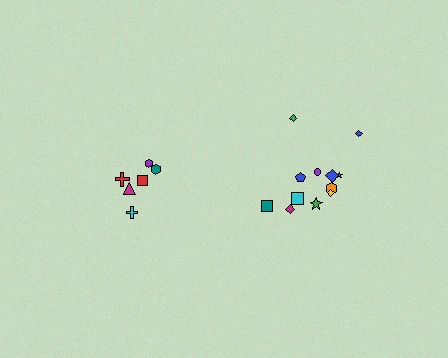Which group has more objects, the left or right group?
The right group.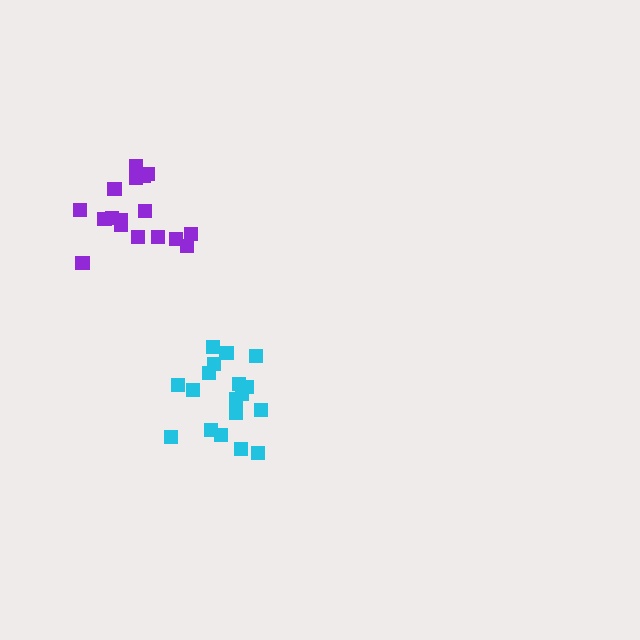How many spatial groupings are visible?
There are 2 spatial groupings.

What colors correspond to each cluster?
The clusters are colored: cyan, purple.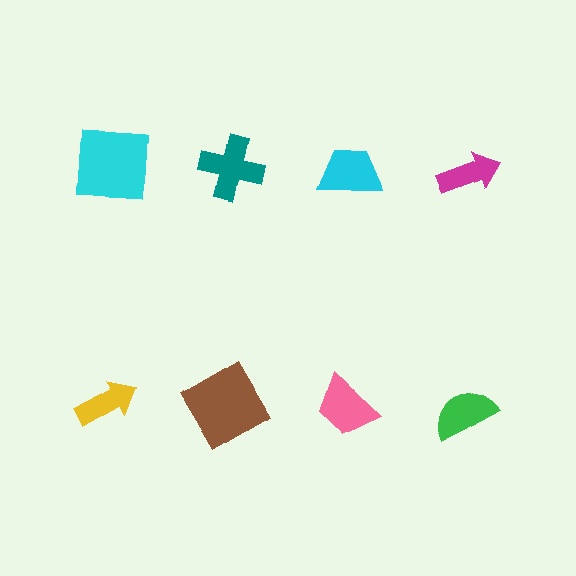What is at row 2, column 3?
A pink trapezoid.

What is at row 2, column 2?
A brown diamond.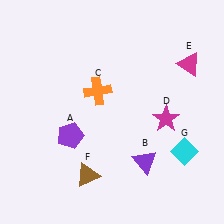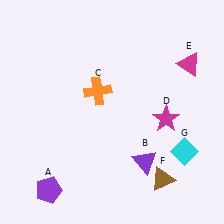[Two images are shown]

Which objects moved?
The objects that moved are: the purple pentagon (A), the brown triangle (F).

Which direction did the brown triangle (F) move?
The brown triangle (F) moved right.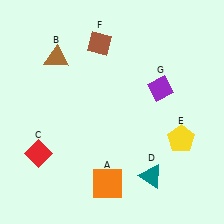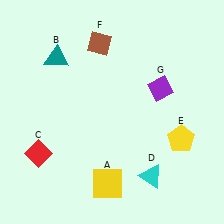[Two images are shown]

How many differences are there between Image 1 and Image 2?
There are 3 differences between the two images.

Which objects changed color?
A changed from orange to yellow. B changed from brown to teal. D changed from teal to cyan.